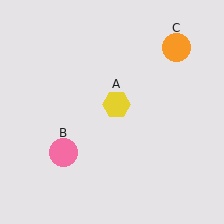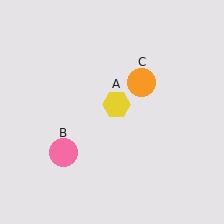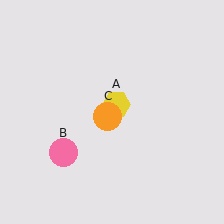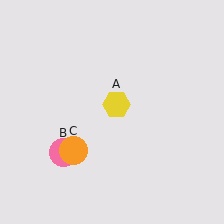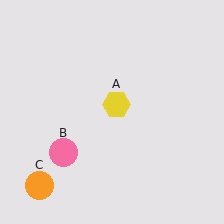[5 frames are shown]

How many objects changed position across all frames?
1 object changed position: orange circle (object C).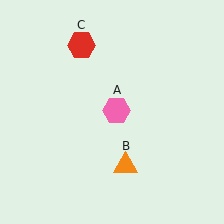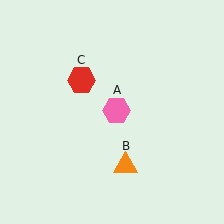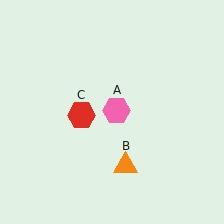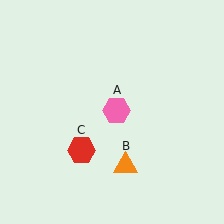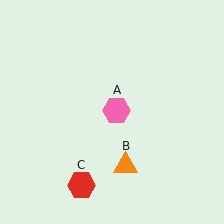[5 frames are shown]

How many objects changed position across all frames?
1 object changed position: red hexagon (object C).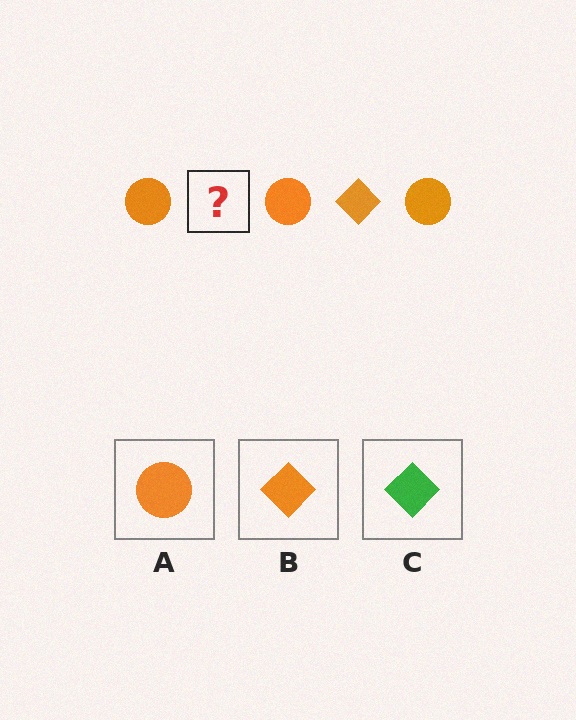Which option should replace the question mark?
Option B.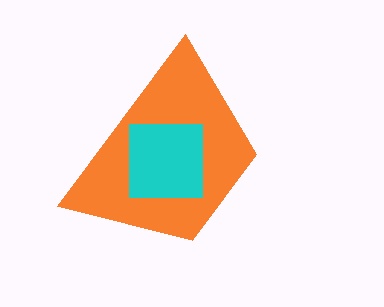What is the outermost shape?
The orange trapezoid.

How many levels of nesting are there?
2.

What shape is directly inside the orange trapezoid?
The cyan square.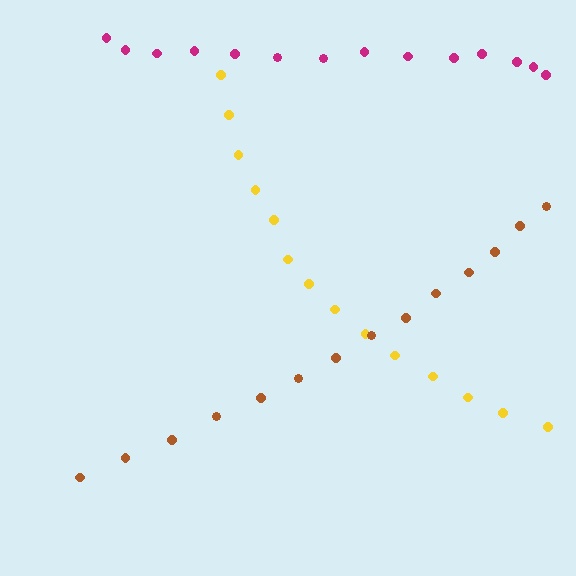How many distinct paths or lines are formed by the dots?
There are 3 distinct paths.